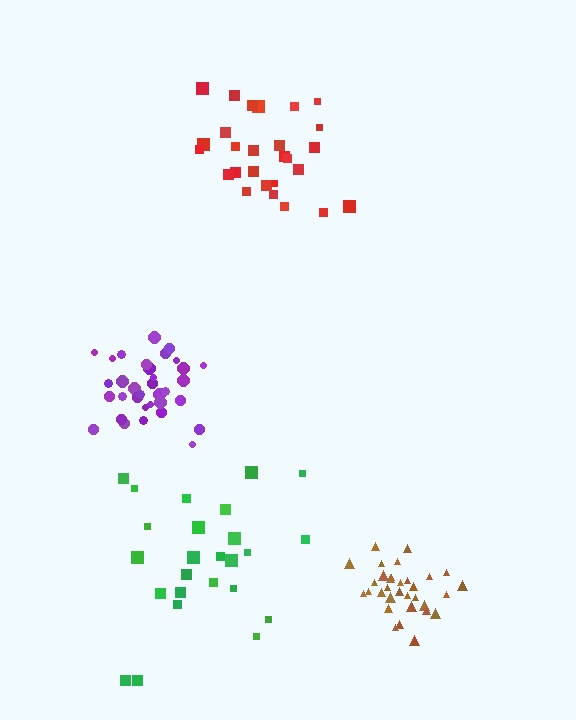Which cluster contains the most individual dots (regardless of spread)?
Purple (34).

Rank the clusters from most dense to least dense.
brown, purple, red, green.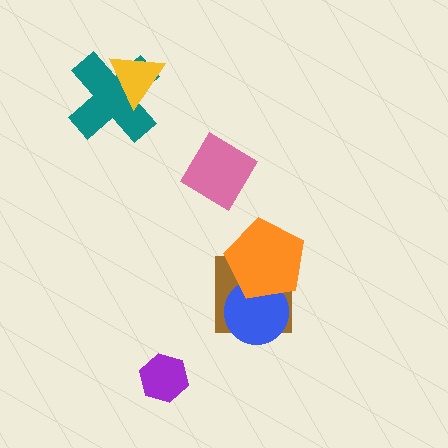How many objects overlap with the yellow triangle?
1 object overlaps with the yellow triangle.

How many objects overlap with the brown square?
2 objects overlap with the brown square.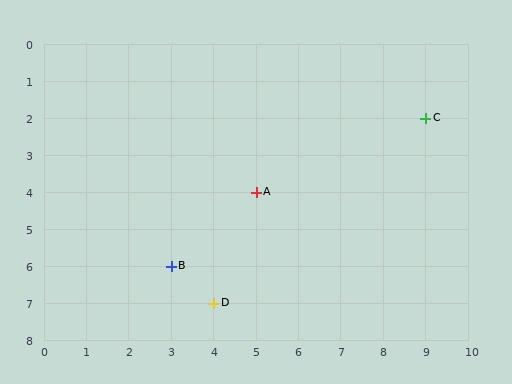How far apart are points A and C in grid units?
Points A and C are 4 columns and 2 rows apart (about 4.5 grid units diagonally).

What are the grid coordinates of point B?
Point B is at grid coordinates (3, 6).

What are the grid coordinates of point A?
Point A is at grid coordinates (5, 4).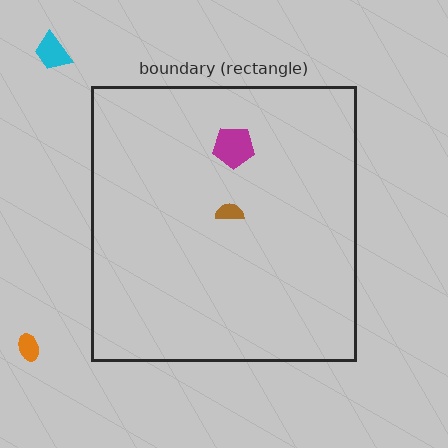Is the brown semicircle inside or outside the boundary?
Inside.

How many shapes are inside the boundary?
2 inside, 2 outside.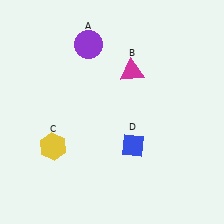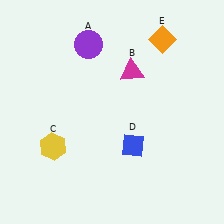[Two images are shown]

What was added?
An orange diamond (E) was added in Image 2.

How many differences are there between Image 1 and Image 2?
There is 1 difference between the two images.